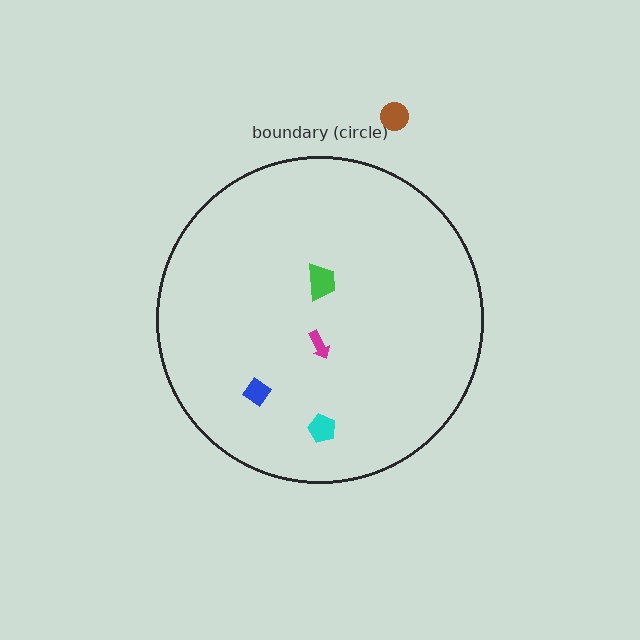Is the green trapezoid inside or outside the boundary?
Inside.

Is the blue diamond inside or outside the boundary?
Inside.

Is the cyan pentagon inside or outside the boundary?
Inside.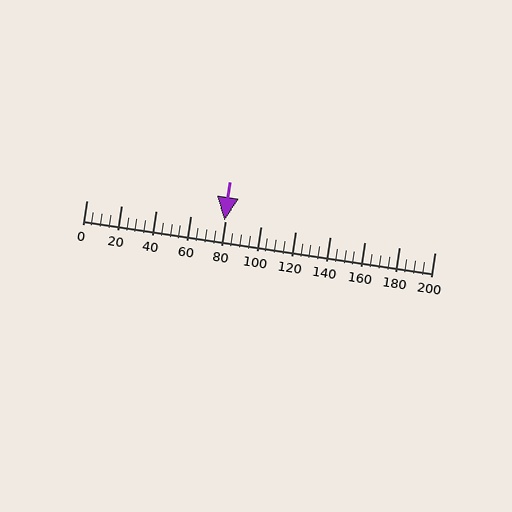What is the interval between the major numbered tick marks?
The major tick marks are spaced 20 units apart.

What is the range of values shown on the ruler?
The ruler shows values from 0 to 200.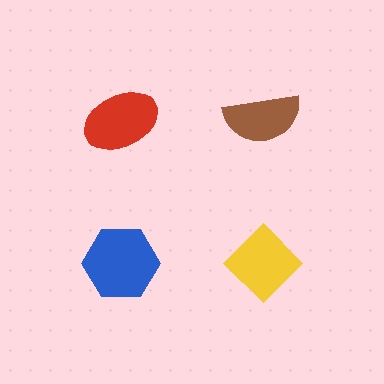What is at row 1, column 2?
A brown semicircle.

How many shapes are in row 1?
2 shapes.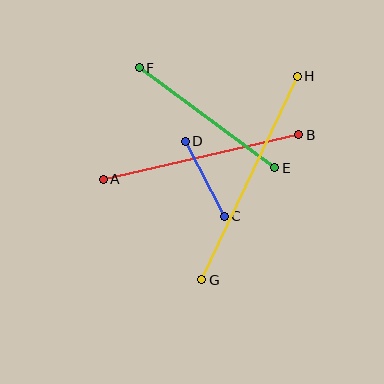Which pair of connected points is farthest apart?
Points G and H are farthest apart.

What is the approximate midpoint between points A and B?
The midpoint is at approximately (201, 157) pixels.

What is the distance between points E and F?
The distance is approximately 168 pixels.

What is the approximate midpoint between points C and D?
The midpoint is at approximately (205, 179) pixels.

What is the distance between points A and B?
The distance is approximately 201 pixels.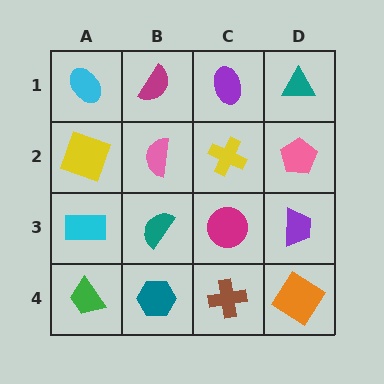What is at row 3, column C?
A magenta circle.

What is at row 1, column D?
A teal triangle.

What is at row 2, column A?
A yellow square.